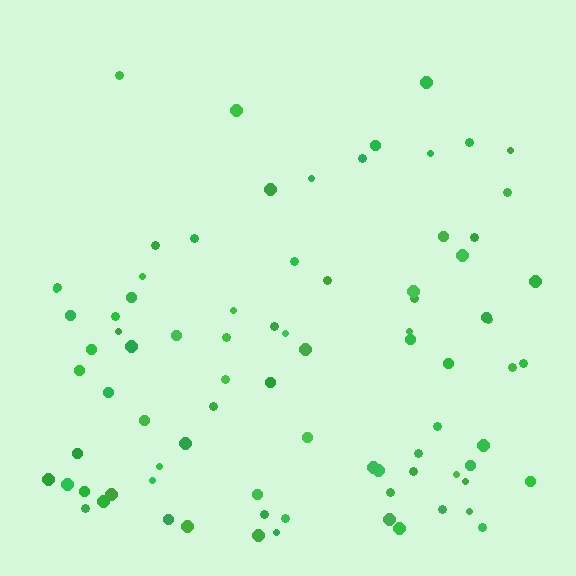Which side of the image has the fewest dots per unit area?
The top.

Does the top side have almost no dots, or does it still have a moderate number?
Still a moderate number, just noticeably fewer than the bottom.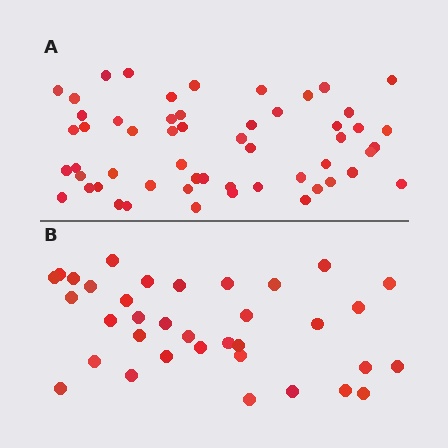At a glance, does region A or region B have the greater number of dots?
Region A (the top region) has more dots.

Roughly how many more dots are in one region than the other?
Region A has approximately 20 more dots than region B.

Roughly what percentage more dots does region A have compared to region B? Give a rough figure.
About 55% more.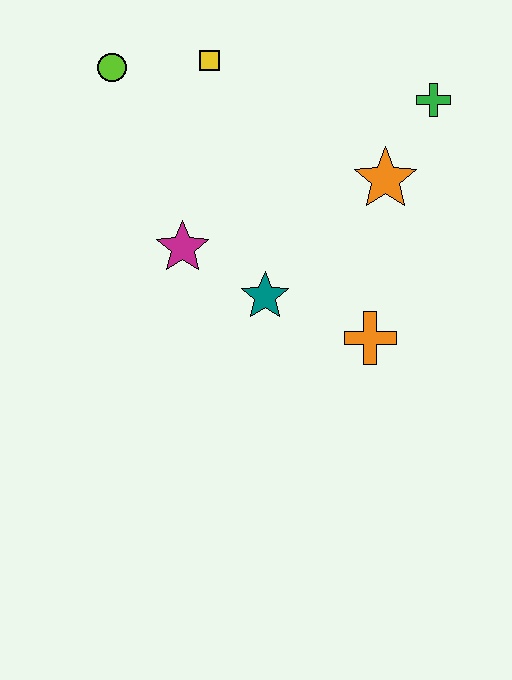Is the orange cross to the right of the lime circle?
Yes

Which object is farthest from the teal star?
The lime circle is farthest from the teal star.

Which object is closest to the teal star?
The magenta star is closest to the teal star.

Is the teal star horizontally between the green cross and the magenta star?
Yes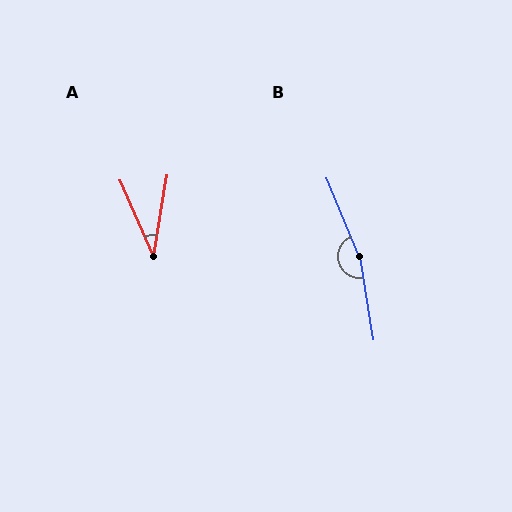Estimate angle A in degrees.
Approximately 33 degrees.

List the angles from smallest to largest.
A (33°), B (167°).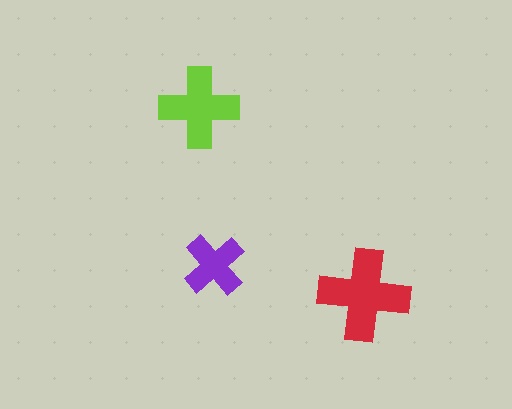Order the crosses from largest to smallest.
the red one, the lime one, the purple one.